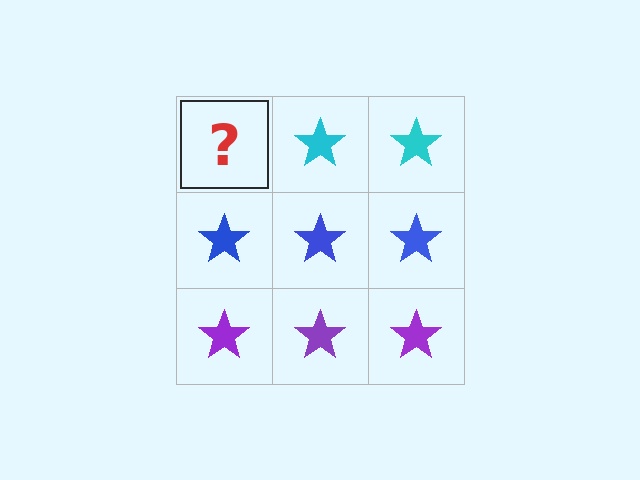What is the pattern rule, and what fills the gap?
The rule is that each row has a consistent color. The gap should be filled with a cyan star.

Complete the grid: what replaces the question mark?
The question mark should be replaced with a cyan star.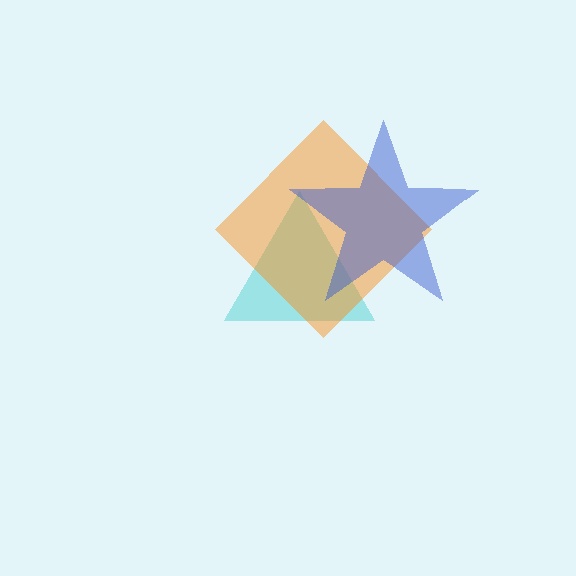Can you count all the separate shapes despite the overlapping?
Yes, there are 3 separate shapes.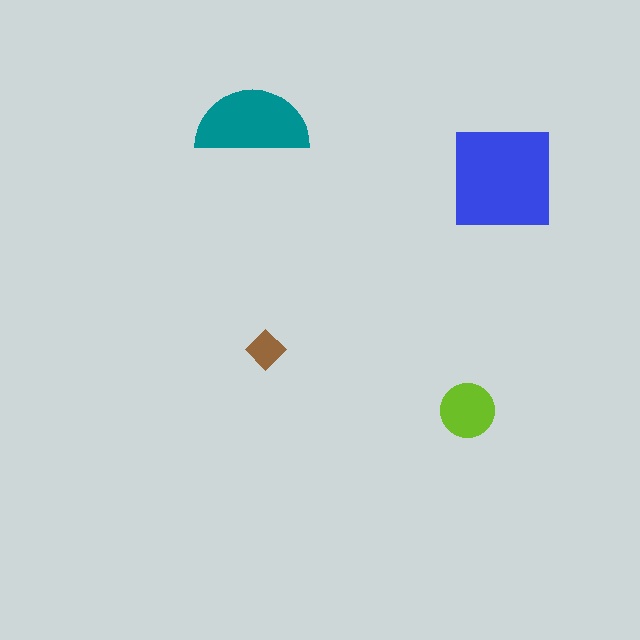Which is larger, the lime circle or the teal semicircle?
The teal semicircle.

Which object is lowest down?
The lime circle is bottommost.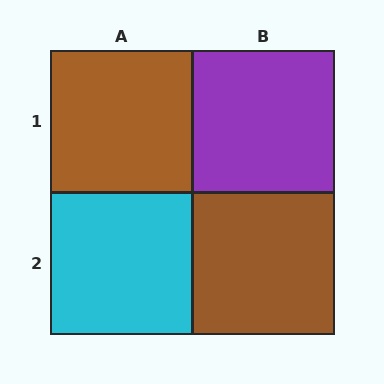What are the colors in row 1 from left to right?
Brown, purple.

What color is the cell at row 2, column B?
Brown.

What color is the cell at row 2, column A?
Cyan.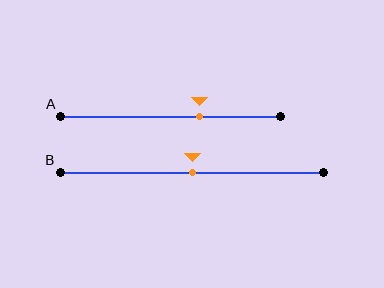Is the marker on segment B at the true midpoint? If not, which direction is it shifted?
Yes, the marker on segment B is at the true midpoint.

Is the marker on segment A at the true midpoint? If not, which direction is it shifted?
No, the marker on segment A is shifted to the right by about 13% of the segment length.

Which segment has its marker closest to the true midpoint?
Segment B has its marker closest to the true midpoint.